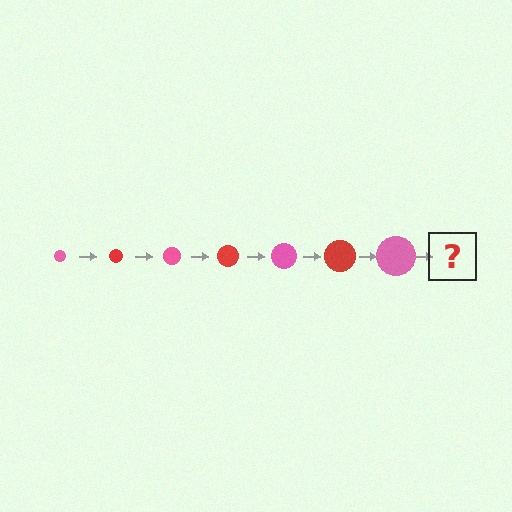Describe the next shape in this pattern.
It should be a red circle, larger than the previous one.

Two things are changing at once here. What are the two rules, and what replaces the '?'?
The two rules are that the circle grows larger each step and the color cycles through pink and red. The '?' should be a red circle, larger than the previous one.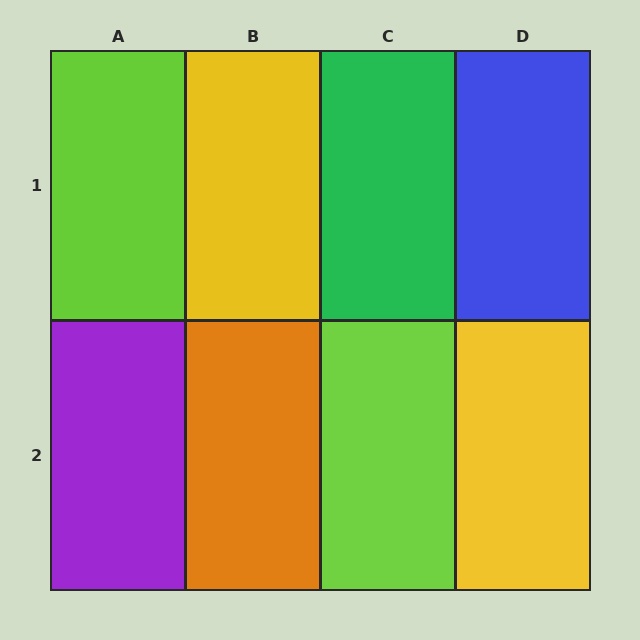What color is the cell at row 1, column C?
Green.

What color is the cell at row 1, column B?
Yellow.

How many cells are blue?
1 cell is blue.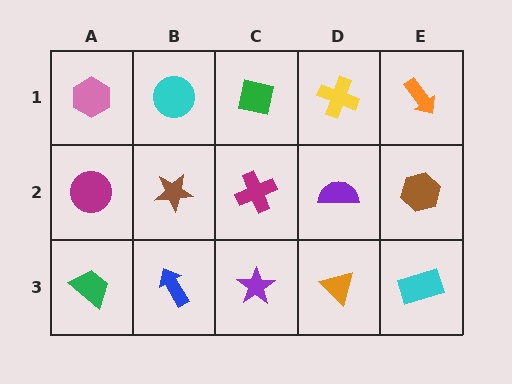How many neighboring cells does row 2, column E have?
3.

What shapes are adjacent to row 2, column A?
A pink hexagon (row 1, column A), a green trapezoid (row 3, column A), a brown star (row 2, column B).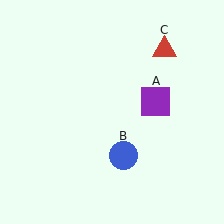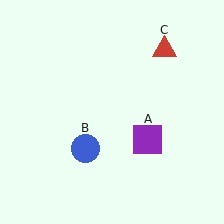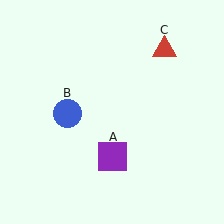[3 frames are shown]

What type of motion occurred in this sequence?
The purple square (object A), blue circle (object B) rotated clockwise around the center of the scene.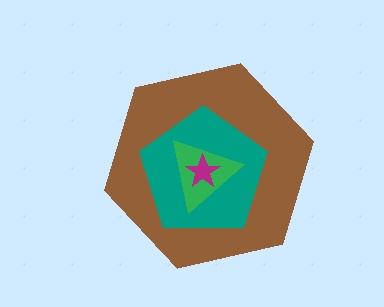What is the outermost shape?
The brown hexagon.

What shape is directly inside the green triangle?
The magenta star.